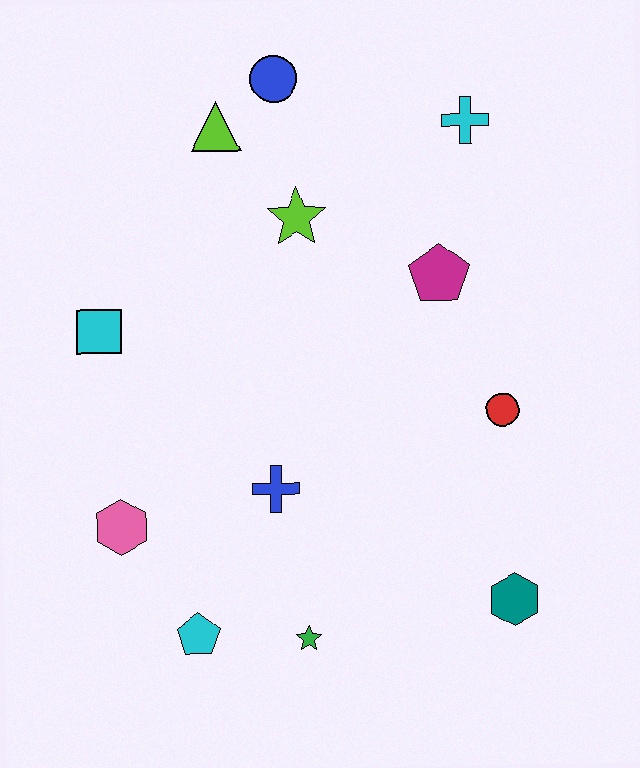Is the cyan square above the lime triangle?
No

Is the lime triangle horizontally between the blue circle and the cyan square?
Yes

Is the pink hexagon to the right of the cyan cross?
No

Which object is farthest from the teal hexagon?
The blue circle is farthest from the teal hexagon.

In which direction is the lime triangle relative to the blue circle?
The lime triangle is to the left of the blue circle.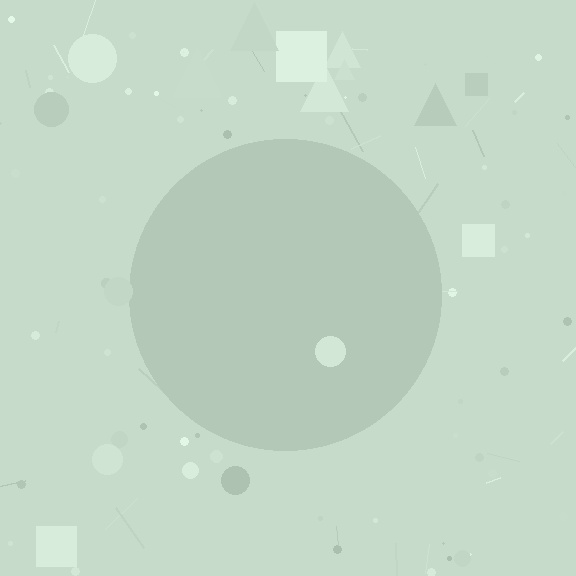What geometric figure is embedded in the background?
A circle is embedded in the background.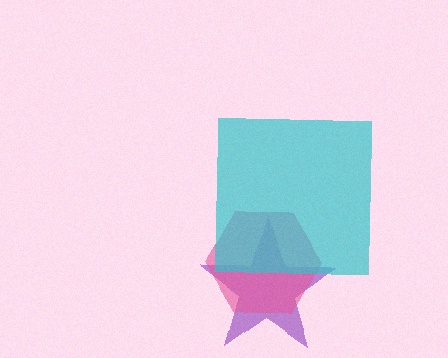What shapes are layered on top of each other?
The layered shapes are: a purple star, a pink hexagon, a cyan square.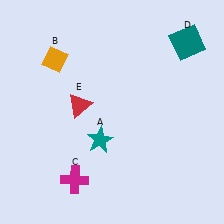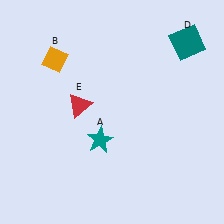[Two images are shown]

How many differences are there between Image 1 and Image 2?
There is 1 difference between the two images.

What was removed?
The magenta cross (C) was removed in Image 2.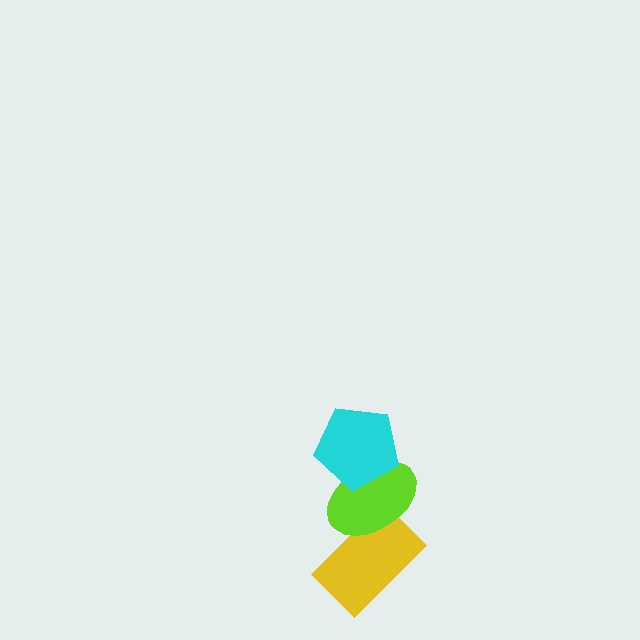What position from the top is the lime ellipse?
The lime ellipse is 2nd from the top.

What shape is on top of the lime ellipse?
The cyan pentagon is on top of the lime ellipse.